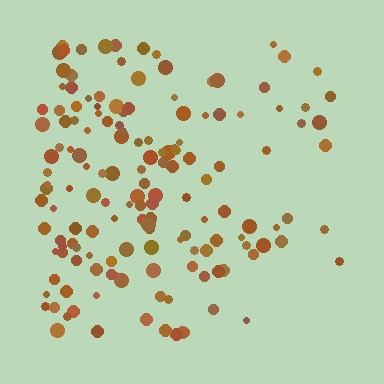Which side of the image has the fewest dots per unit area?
The right.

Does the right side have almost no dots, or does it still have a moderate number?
Still a moderate number, just noticeably fewer than the left.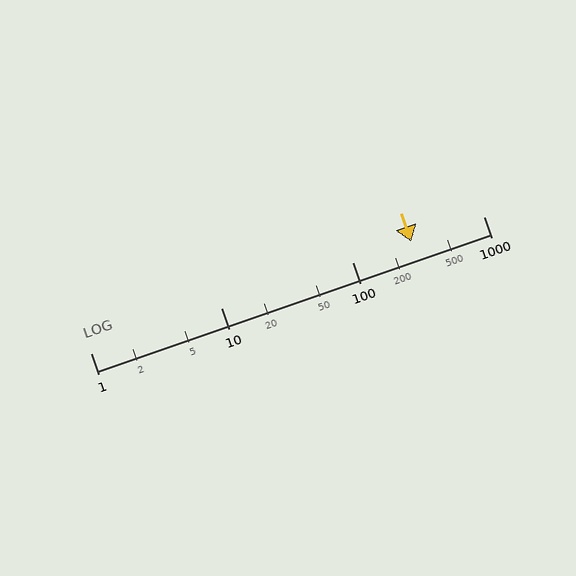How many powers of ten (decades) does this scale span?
The scale spans 3 decades, from 1 to 1000.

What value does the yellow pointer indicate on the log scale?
The pointer indicates approximately 280.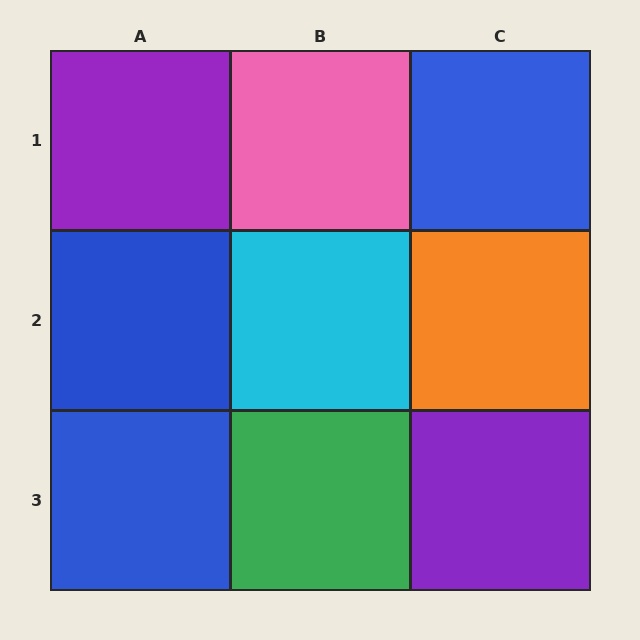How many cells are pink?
1 cell is pink.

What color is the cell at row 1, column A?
Purple.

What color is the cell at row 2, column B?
Cyan.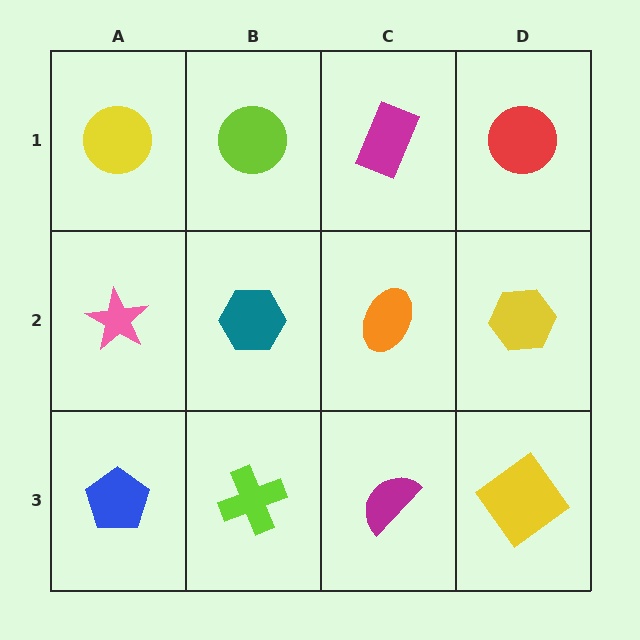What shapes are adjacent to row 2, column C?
A magenta rectangle (row 1, column C), a magenta semicircle (row 3, column C), a teal hexagon (row 2, column B), a yellow hexagon (row 2, column D).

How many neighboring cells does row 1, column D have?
2.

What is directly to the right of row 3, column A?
A lime cross.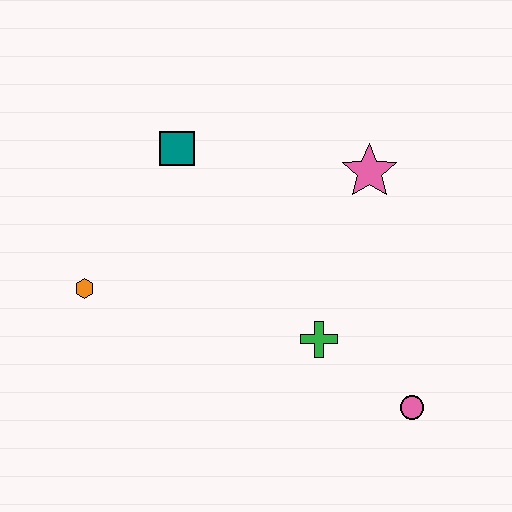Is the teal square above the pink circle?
Yes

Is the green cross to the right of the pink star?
No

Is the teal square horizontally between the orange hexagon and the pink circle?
Yes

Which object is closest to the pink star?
The green cross is closest to the pink star.